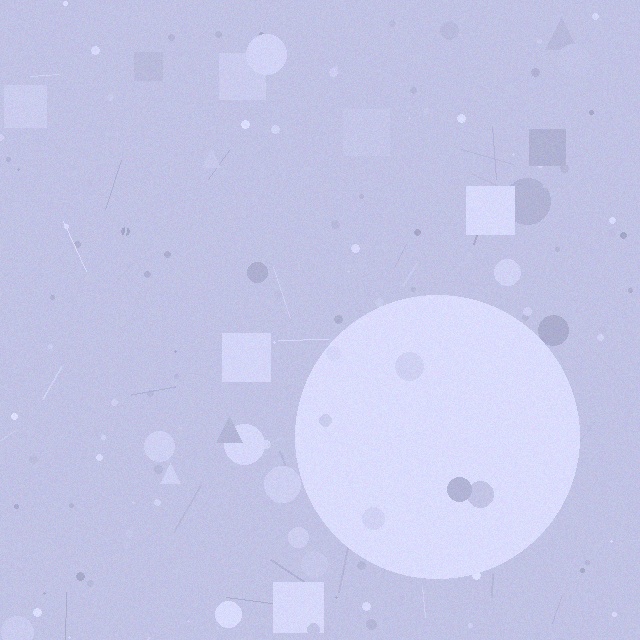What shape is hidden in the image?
A circle is hidden in the image.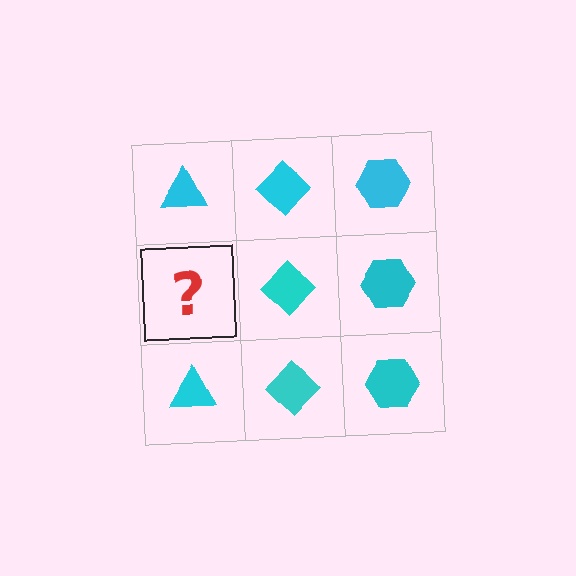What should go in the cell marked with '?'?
The missing cell should contain a cyan triangle.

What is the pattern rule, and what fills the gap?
The rule is that each column has a consistent shape. The gap should be filled with a cyan triangle.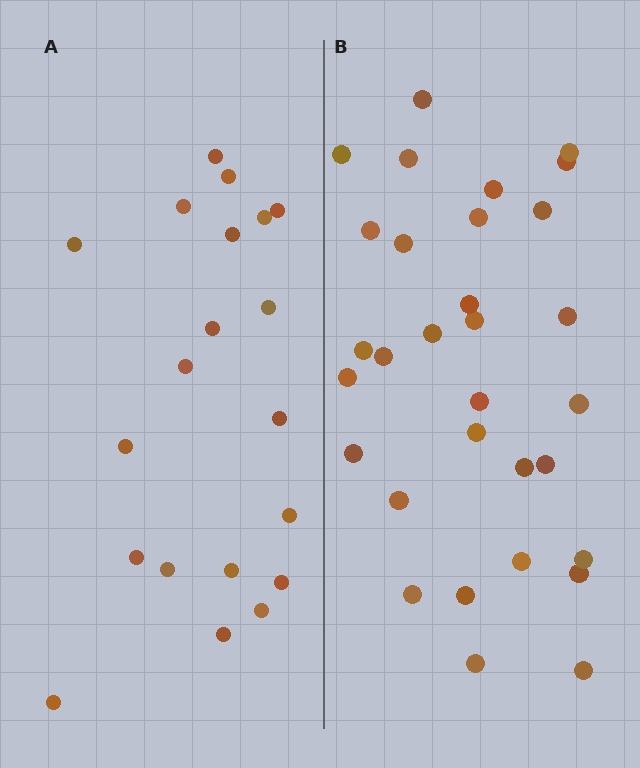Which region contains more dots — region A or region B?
Region B (the right region) has more dots.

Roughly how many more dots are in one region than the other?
Region B has roughly 12 or so more dots than region A.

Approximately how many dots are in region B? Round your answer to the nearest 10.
About 30 dots. (The exact count is 31, which rounds to 30.)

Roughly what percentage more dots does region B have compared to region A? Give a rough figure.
About 55% more.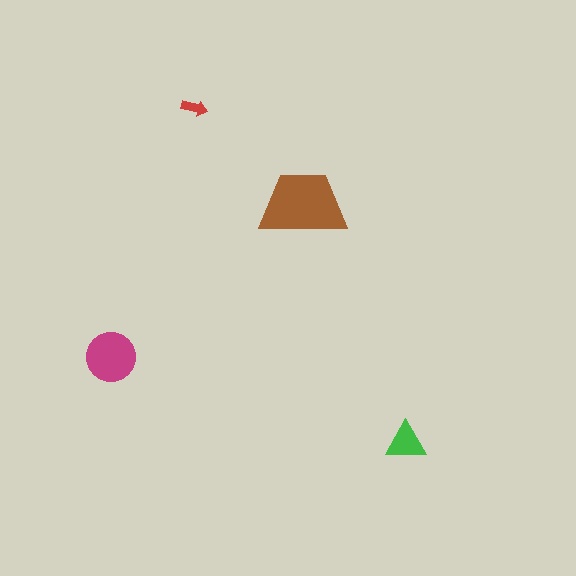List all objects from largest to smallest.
The brown trapezoid, the magenta circle, the green triangle, the red arrow.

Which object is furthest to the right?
The green triangle is rightmost.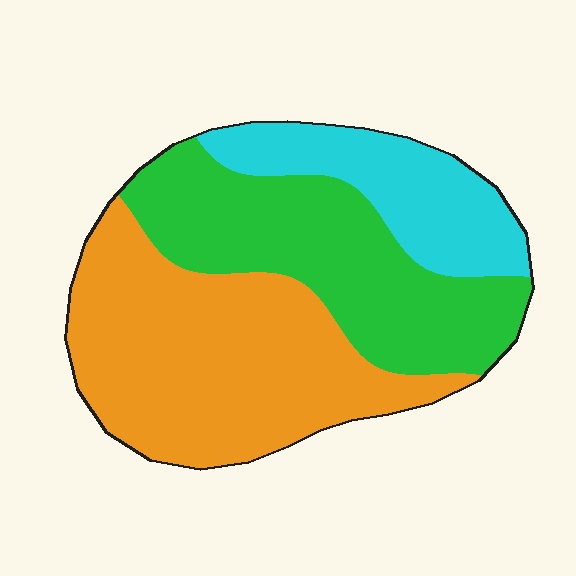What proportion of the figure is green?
Green covers roughly 35% of the figure.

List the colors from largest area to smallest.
From largest to smallest: orange, green, cyan.